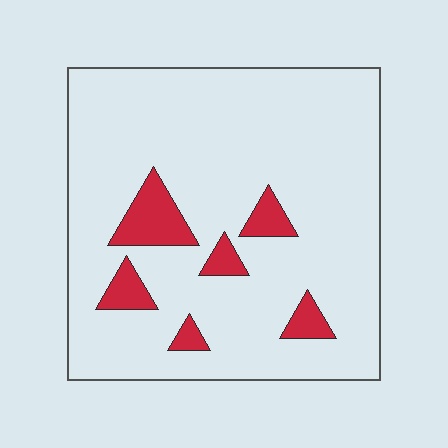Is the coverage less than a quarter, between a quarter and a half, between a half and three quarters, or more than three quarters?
Less than a quarter.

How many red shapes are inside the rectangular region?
6.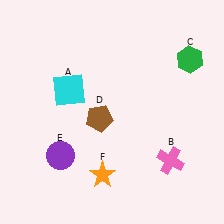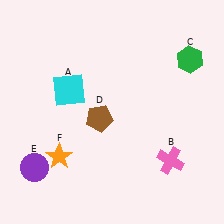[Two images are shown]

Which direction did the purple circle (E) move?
The purple circle (E) moved left.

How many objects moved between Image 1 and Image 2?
2 objects moved between the two images.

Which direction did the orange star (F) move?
The orange star (F) moved left.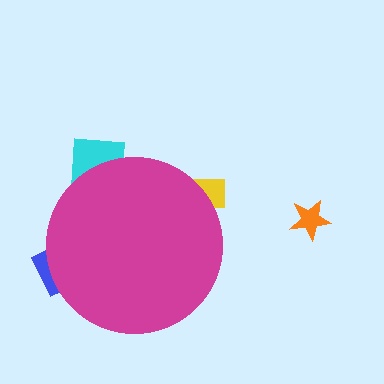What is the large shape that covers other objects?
A magenta circle.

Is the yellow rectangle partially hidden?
Yes, the yellow rectangle is partially hidden behind the magenta circle.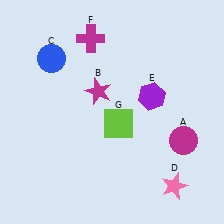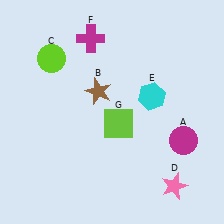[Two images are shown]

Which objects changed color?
B changed from magenta to brown. C changed from blue to lime. E changed from purple to cyan.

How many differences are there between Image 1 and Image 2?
There are 3 differences between the two images.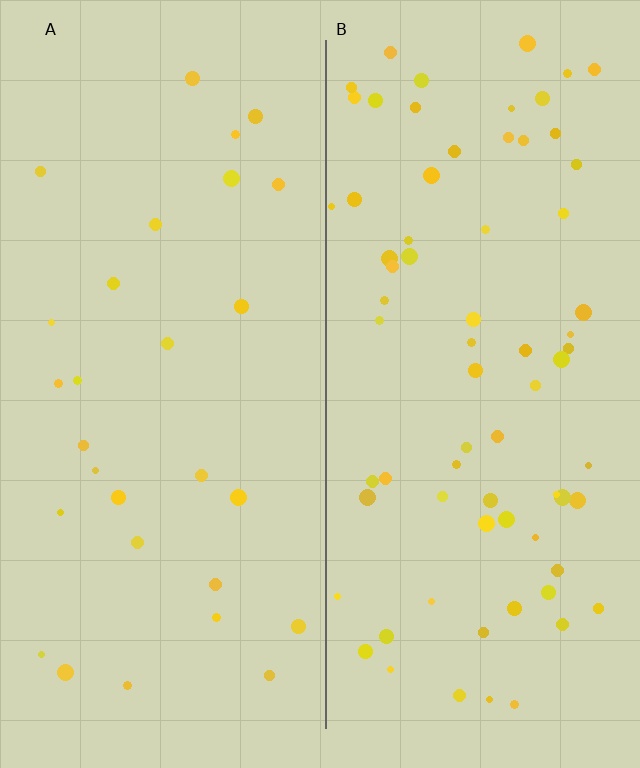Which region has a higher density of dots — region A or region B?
B (the right).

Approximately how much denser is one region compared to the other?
Approximately 2.5× — region B over region A.